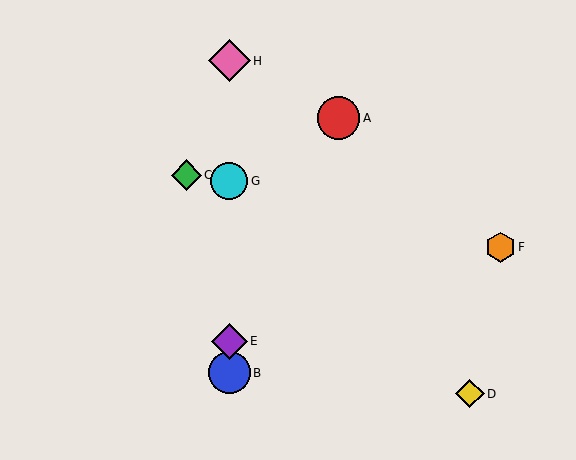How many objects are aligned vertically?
4 objects (B, E, G, H) are aligned vertically.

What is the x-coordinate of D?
Object D is at x≈470.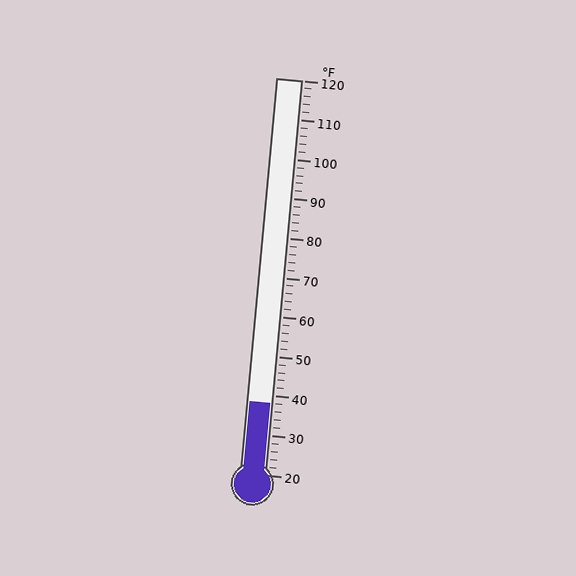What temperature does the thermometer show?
The thermometer shows approximately 38°F.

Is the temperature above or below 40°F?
The temperature is below 40°F.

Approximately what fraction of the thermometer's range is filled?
The thermometer is filled to approximately 20% of its range.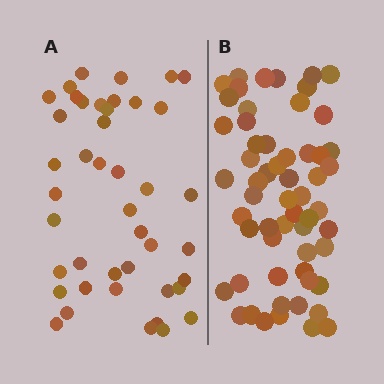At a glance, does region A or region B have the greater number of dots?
Region B (the right region) has more dots.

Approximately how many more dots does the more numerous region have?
Region B has approximately 15 more dots than region A.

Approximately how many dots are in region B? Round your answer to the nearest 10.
About 60 dots. (The exact count is 58, which rounds to 60.)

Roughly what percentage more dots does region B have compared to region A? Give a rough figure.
About 35% more.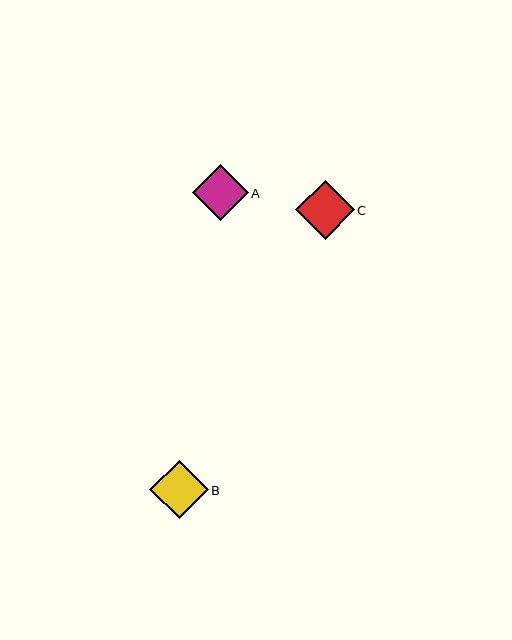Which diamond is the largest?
Diamond C is the largest with a size of approximately 59 pixels.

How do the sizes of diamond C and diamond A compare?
Diamond C and diamond A are approximately the same size.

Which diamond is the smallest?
Diamond A is the smallest with a size of approximately 56 pixels.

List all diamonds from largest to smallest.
From largest to smallest: C, B, A.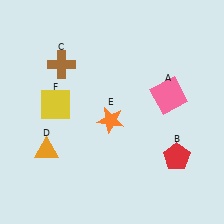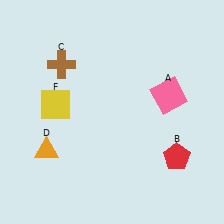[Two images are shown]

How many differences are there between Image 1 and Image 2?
There is 1 difference between the two images.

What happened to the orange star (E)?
The orange star (E) was removed in Image 2. It was in the bottom-left area of Image 1.